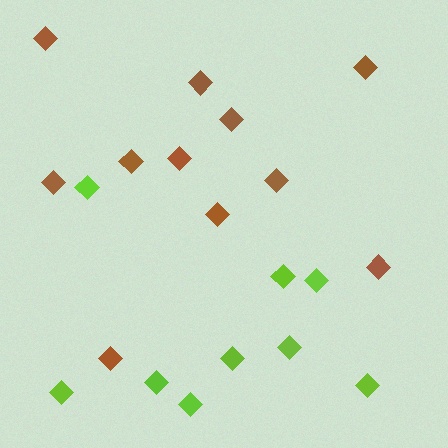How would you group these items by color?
There are 2 groups: one group of brown diamonds (11) and one group of lime diamonds (9).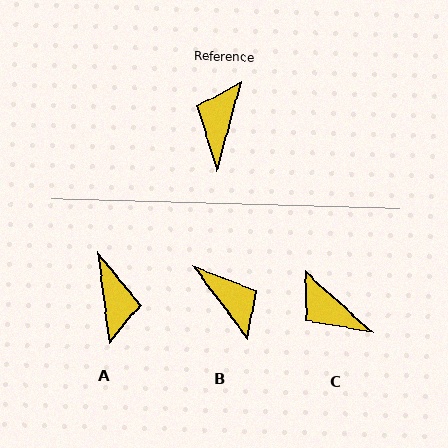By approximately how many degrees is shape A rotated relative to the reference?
Approximately 158 degrees clockwise.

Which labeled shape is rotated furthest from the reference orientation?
A, about 158 degrees away.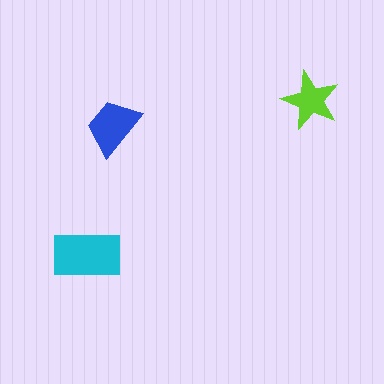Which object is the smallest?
The lime star.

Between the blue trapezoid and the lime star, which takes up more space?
The blue trapezoid.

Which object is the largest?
The cyan rectangle.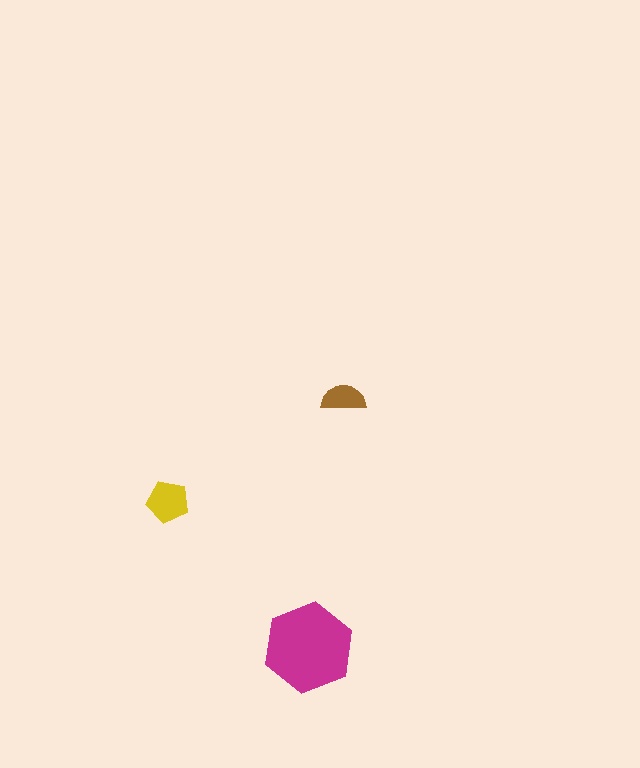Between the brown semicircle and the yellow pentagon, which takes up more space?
The yellow pentagon.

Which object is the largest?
The magenta hexagon.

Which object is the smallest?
The brown semicircle.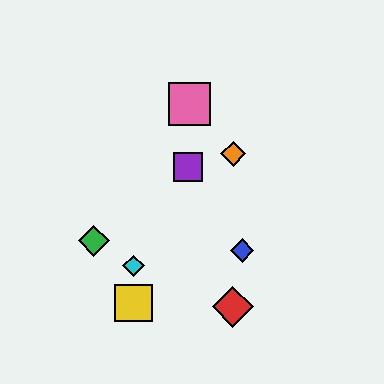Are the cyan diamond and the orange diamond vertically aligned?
No, the cyan diamond is at x≈133 and the orange diamond is at x≈233.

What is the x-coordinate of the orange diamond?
The orange diamond is at x≈233.